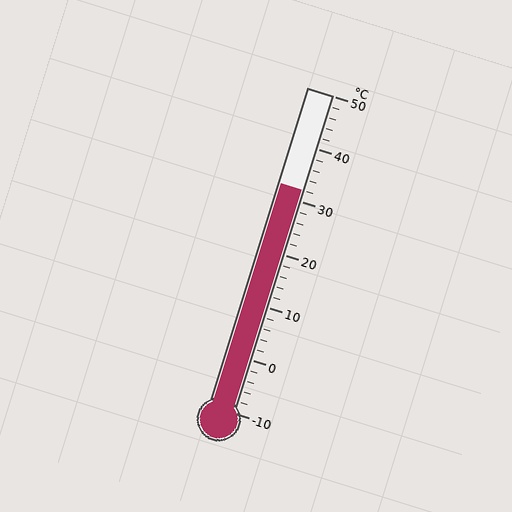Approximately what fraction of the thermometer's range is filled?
The thermometer is filled to approximately 70% of its range.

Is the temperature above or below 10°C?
The temperature is above 10°C.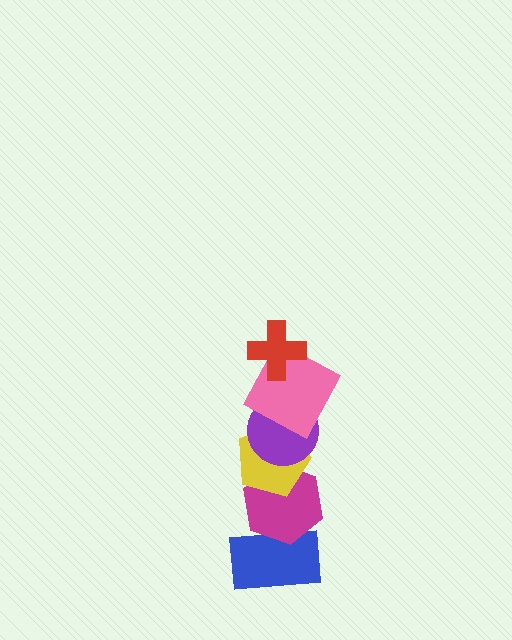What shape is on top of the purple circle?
The pink square is on top of the purple circle.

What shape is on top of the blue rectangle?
The magenta hexagon is on top of the blue rectangle.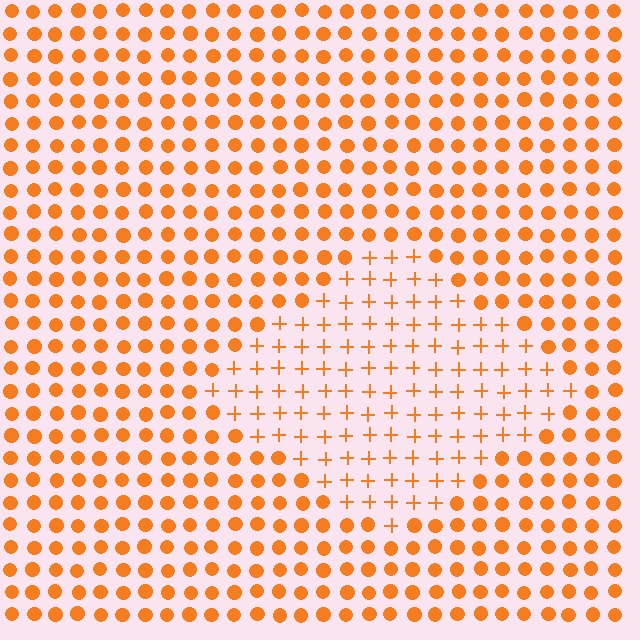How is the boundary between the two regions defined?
The boundary is defined by a change in element shape: plus signs inside vs. circles outside. All elements share the same color and spacing.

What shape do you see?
I see a diamond.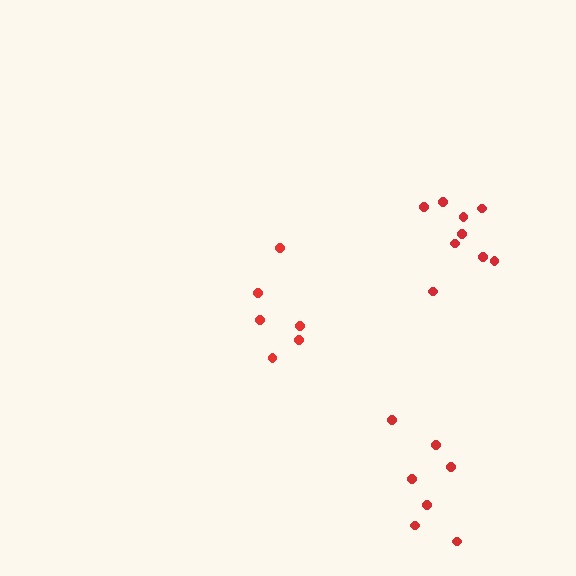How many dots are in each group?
Group 1: 6 dots, Group 2: 7 dots, Group 3: 9 dots (22 total).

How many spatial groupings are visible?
There are 3 spatial groupings.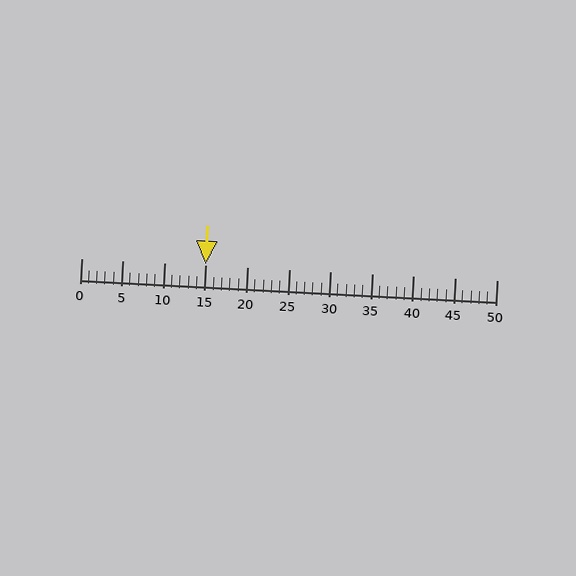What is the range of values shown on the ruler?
The ruler shows values from 0 to 50.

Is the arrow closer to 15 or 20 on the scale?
The arrow is closer to 15.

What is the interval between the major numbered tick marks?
The major tick marks are spaced 5 units apart.